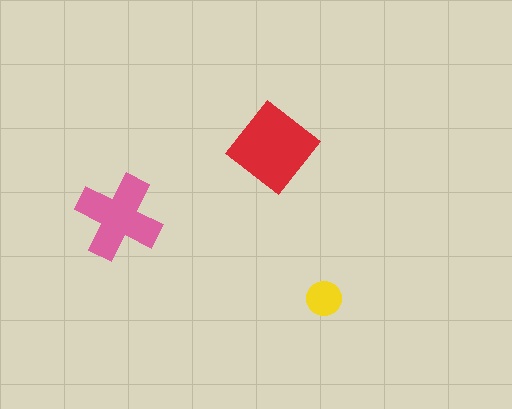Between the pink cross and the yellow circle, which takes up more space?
The pink cross.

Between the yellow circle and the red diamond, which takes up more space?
The red diamond.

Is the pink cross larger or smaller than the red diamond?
Smaller.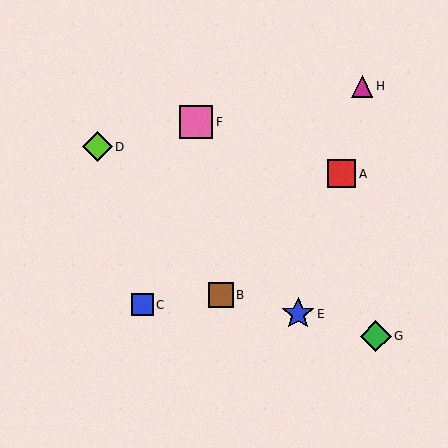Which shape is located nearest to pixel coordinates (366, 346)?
The green diamond (labeled G) at (376, 336) is nearest to that location.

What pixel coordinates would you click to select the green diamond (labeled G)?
Click at (376, 336) to select the green diamond G.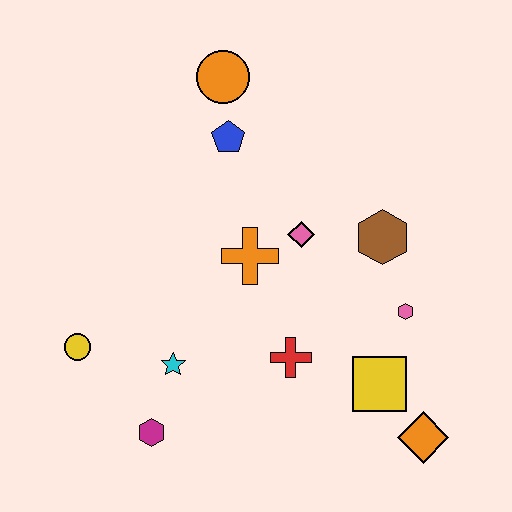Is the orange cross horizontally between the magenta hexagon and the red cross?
Yes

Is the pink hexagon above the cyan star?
Yes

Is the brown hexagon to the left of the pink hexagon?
Yes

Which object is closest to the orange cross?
The pink diamond is closest to the orange cross.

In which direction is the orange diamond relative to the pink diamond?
The orange diamond is below the pink diamond.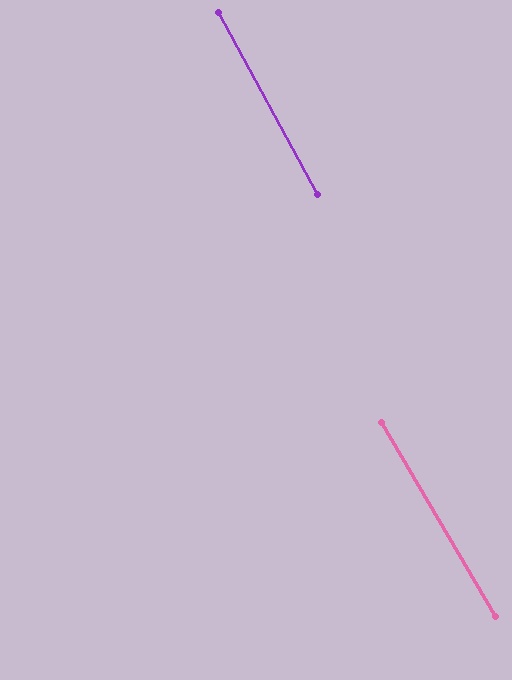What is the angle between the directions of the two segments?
Approximately 2 degrees.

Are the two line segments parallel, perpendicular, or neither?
Parallel — their directions differ by only 1.6°.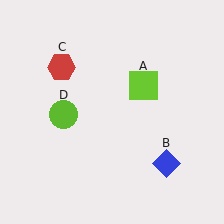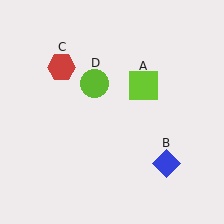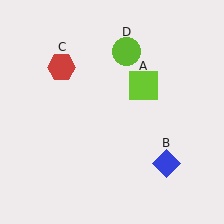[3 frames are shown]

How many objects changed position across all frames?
1 object changed position: lime circle (object D).